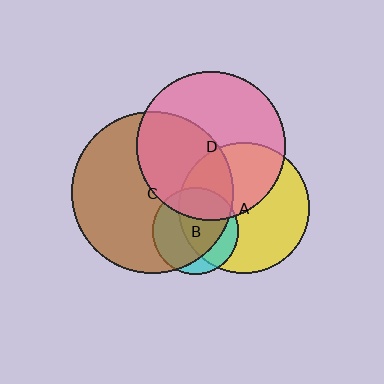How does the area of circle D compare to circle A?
Approximately 1.3 times.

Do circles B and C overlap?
Yes.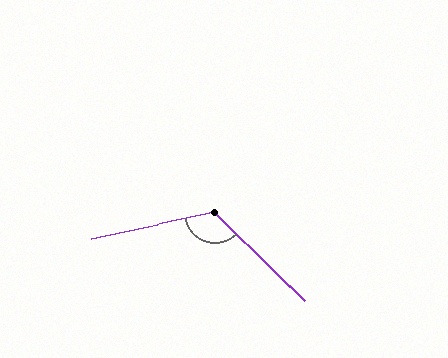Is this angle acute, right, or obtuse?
It is obtuse.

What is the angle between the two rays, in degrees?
Approximately 123 degrees.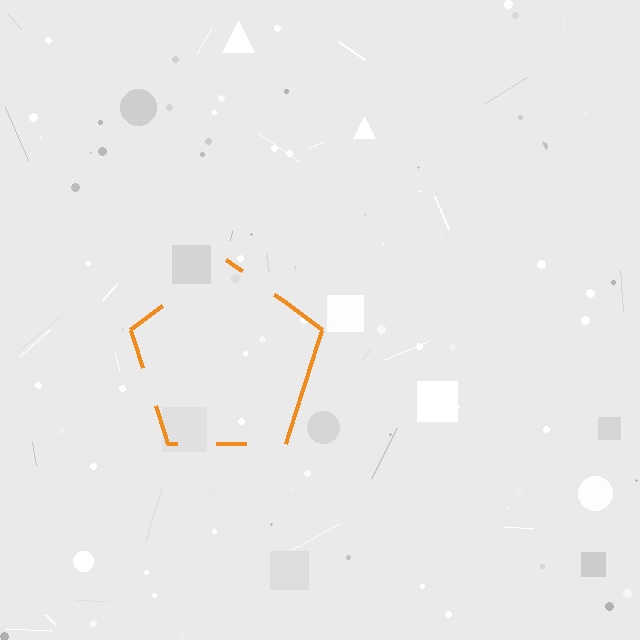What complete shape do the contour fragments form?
The contour fragments form a pentagon.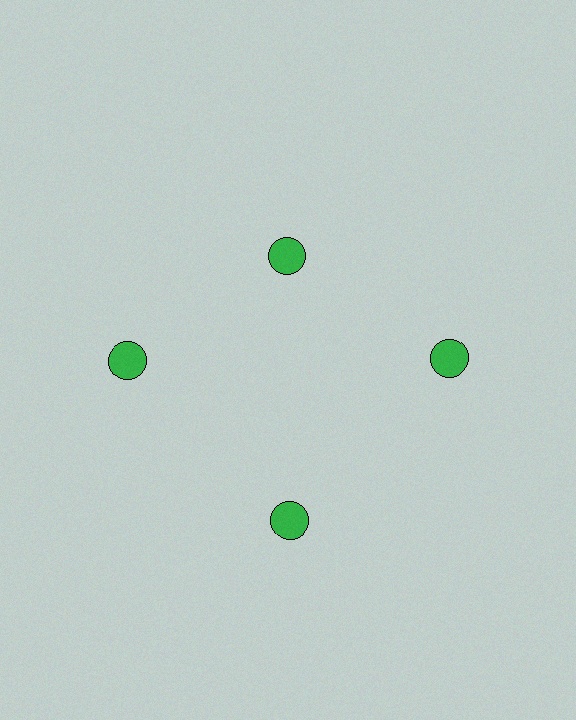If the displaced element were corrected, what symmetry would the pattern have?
It would have 4-fold rotational symmetry — the pattern would map onto itself every 90 degrees.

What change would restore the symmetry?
The symmetry would be restored by moving it outward, back onto the ring so that all 4 circles sit at equal angles and equal distance from the center.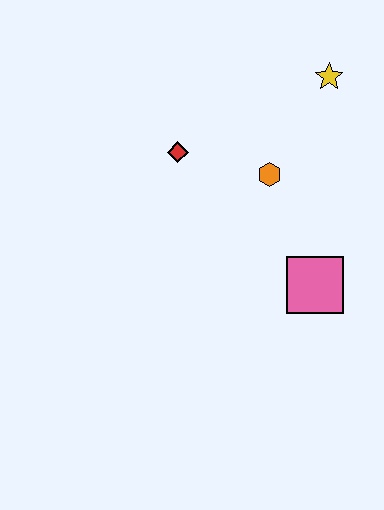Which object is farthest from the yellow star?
The pink square is farthest from the yellow star.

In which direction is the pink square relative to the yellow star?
The pink square is below the yellow star.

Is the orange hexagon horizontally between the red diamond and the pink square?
Yes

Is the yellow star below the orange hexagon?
No